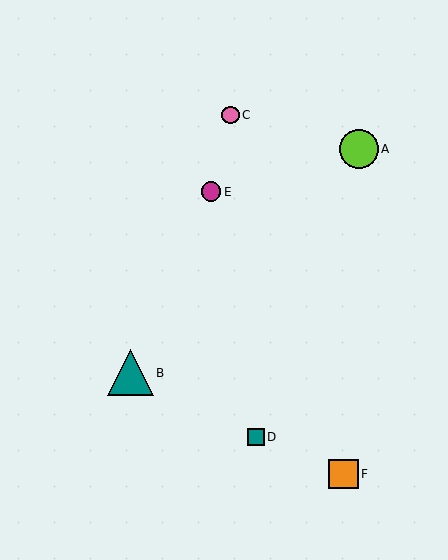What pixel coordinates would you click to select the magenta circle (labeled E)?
Click at (211, 192) to select the magenta circle E.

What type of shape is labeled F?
Shape F is an orange square.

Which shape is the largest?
The teal triangle (labeled B) is the largest.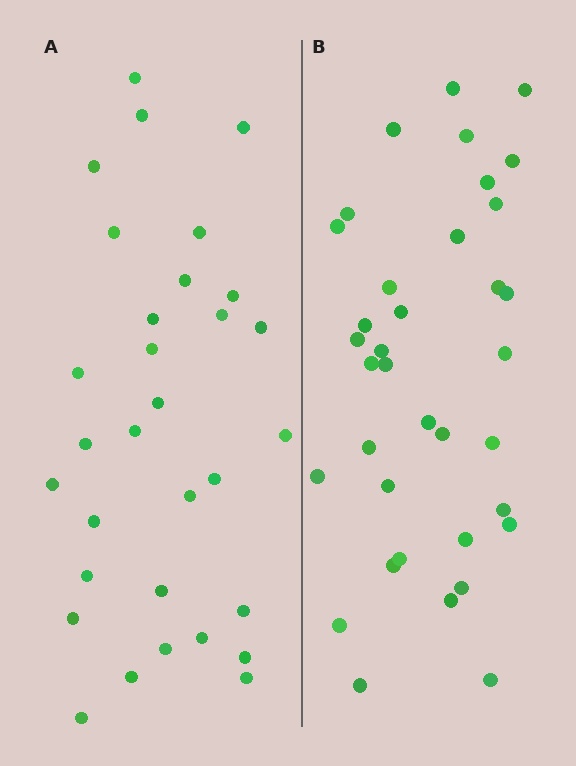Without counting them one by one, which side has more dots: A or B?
Region B (the right region) has more dots.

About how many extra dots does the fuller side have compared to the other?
Region B has about 5 more dots than region A.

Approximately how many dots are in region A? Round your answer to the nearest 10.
About 30 dots. (The exact count is 31, which rounds to 30.)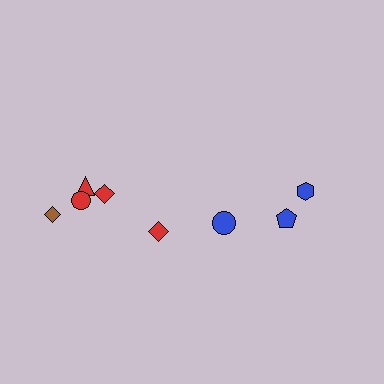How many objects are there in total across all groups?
There are 8 objects.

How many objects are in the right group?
There are 3 objects.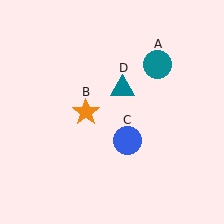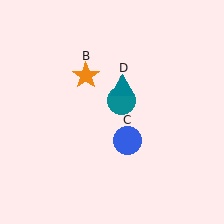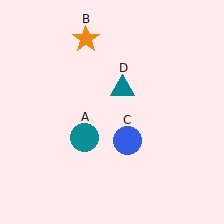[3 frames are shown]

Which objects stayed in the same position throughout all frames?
Blue circle (object C) and teal triangle (object D) remained stationary.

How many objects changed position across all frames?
2 objects changed position: teal circle (object A), orange star (object B).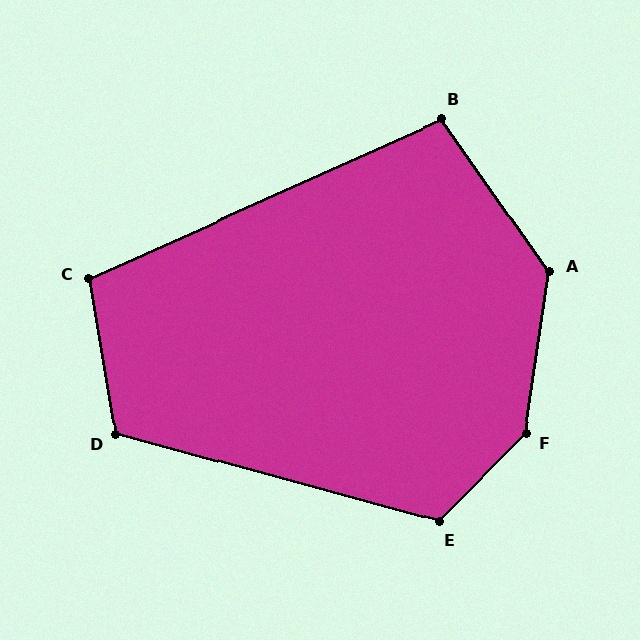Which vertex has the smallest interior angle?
B, at approximately 101 degrees.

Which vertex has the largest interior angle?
F, at approximately 144 degrees.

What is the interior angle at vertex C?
Approximately 105 degrees (obtuse).